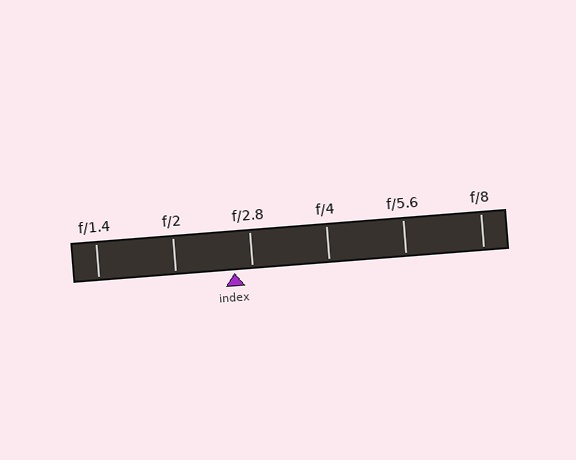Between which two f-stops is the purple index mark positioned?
The index mark is between f/2 and f/2.8.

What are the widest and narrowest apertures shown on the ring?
The widest aperture shown is f/1.4 and the narrowest is f/8.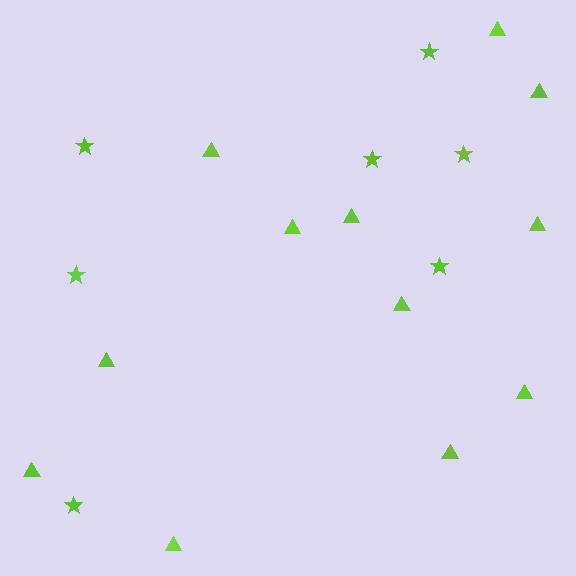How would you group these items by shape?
There are 2 groups: one group of stars (7) and one group of triangles (12).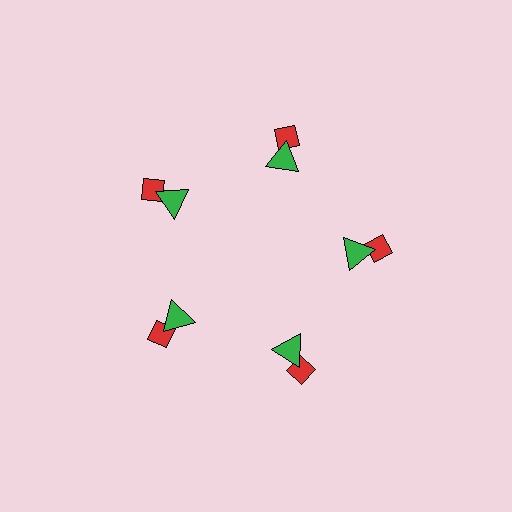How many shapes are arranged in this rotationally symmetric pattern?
There are 10 shapes, arranged in 5 groups of 2.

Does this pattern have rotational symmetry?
Yes, this pattern has 5-fold rotational symmetry. It looks the same after rotating 72 degrees around the center.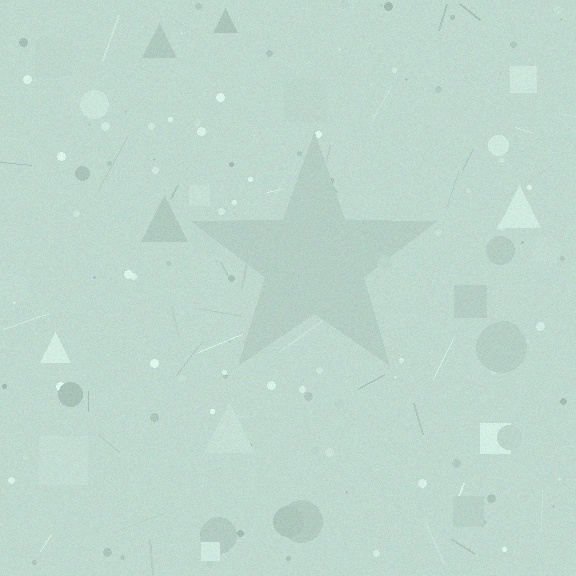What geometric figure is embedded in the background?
A star is embedded in the background.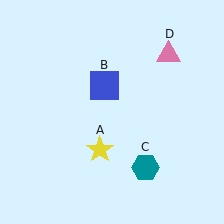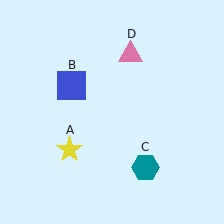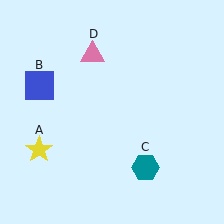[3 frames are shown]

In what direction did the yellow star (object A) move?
The yellow star (object A) moved left.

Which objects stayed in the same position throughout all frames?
Teal hexagon (object C) remained stationary.